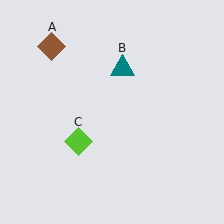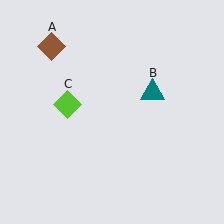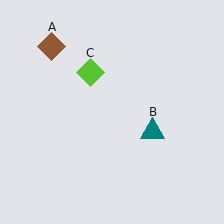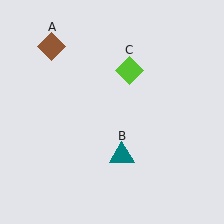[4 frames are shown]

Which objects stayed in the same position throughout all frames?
Brown diamond (object A) remained stationary.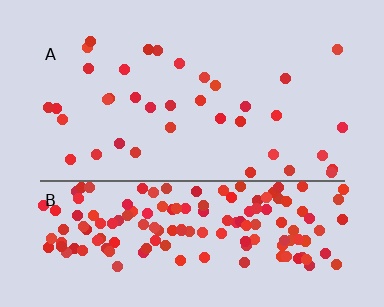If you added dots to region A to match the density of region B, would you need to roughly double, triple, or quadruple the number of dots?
Approximately quadruple.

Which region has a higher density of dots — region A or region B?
B (the bottom).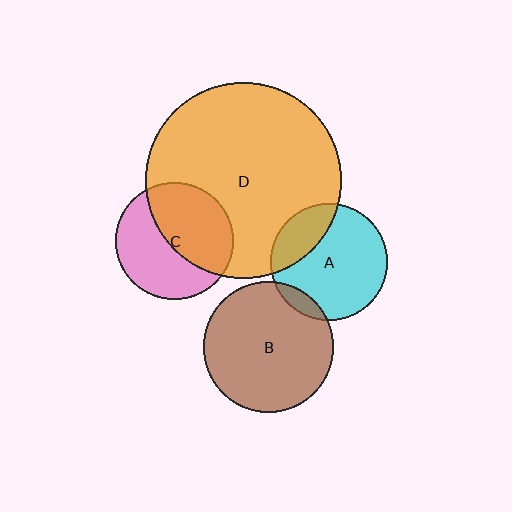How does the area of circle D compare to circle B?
Approximately 2.3 times.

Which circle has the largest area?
Circle D (orange).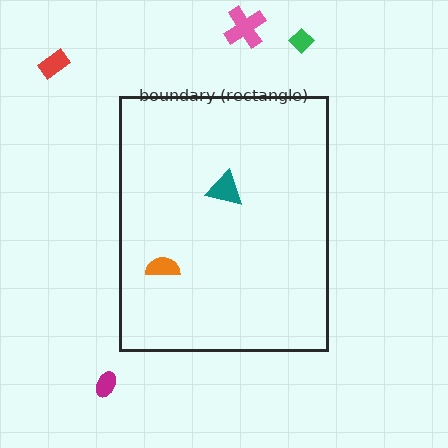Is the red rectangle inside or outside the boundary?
Outside.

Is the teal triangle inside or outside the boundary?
Inside.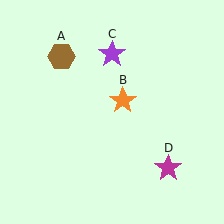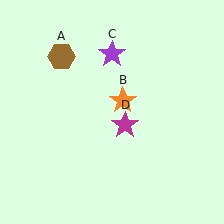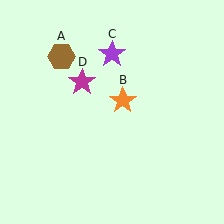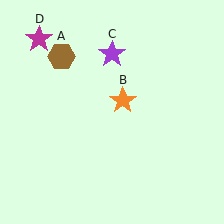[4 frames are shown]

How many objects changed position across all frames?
1 object changed position: magenta star (object D).